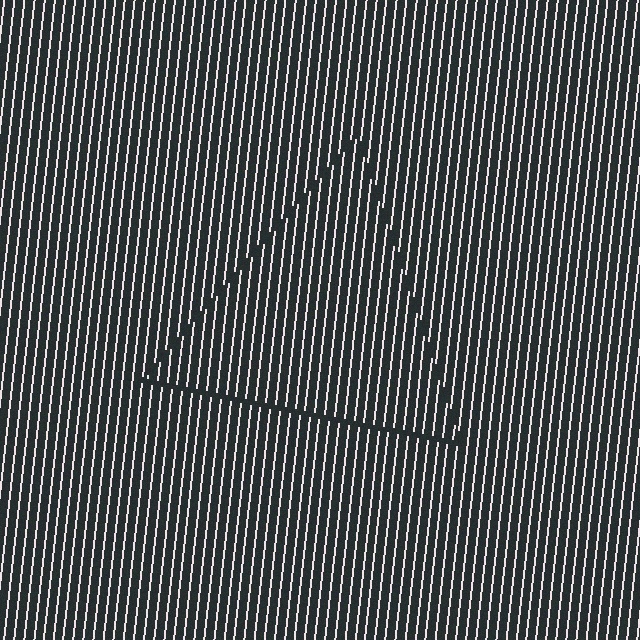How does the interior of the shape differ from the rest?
The interior of the shape contains the same grating, shifted by half a period — the contour is defined by the phase discontinuity where line-ends from the inner and outer gratings abut.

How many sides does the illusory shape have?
3 sides — the line-ends trace a triangle.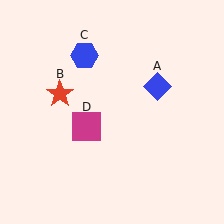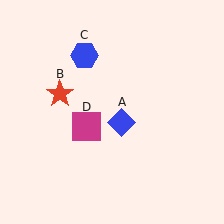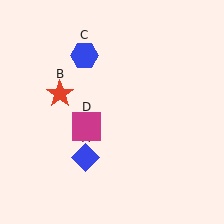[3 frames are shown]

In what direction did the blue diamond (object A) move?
The blue diamond (object A) moved down and to the left.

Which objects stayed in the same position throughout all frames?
Red star (object B) and blue hexagon (object C) and magenta square (object D) remained stationary.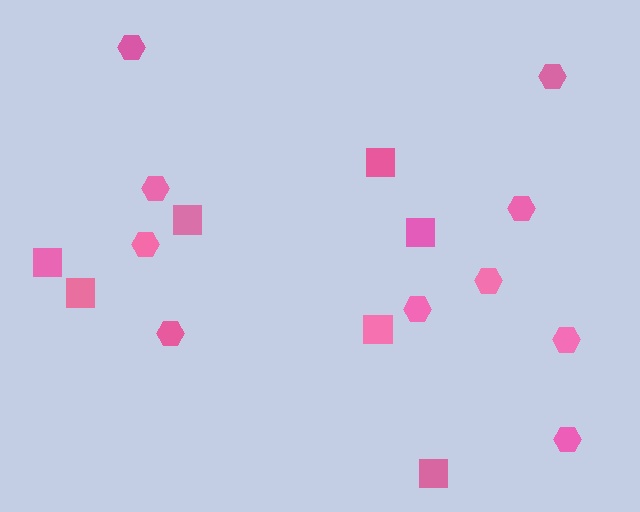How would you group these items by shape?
There are 2 groups: one group of hexagons (10) and one group of squares (7).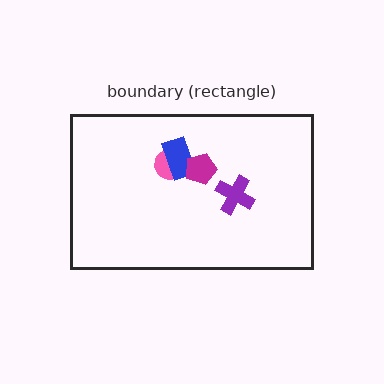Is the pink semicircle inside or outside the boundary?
Inside.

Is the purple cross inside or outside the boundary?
Inside.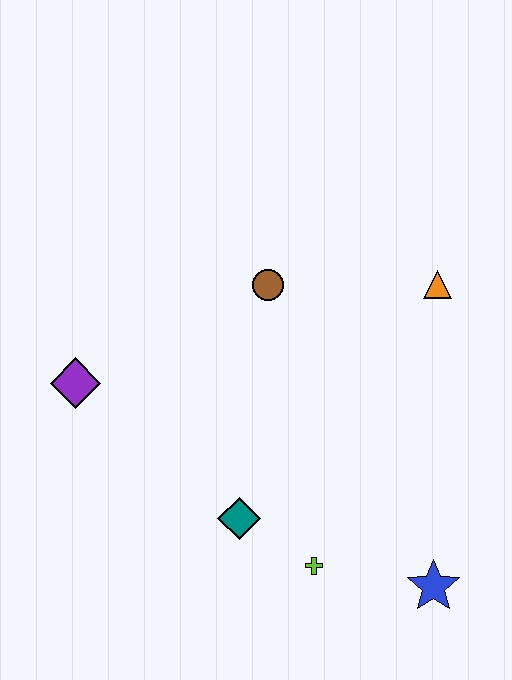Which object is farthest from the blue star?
The purple diamond is farthest from the blue star.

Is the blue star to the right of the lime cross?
Yes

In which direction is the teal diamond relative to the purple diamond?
The teal diamond is to the right of the purple diamond.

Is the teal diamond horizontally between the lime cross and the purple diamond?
Yes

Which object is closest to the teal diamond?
The lime cross is closest to the teal diamond.